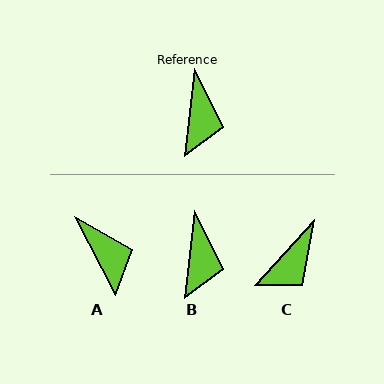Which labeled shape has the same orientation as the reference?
B.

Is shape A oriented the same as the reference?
No, it is off by about 34 degrees.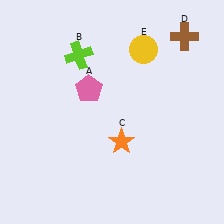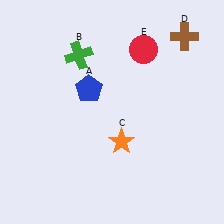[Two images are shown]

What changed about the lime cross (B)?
In Image 1, B is lime. In Image 2, it changed to green.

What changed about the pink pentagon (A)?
In Image 1, A is pink. In Image 2, it changed to blue.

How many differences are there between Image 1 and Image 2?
There are 3 differences between the two images.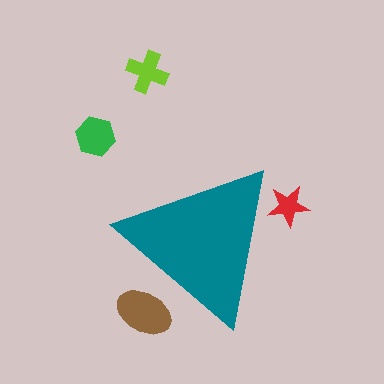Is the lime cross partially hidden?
No, the lime cross is fully visible.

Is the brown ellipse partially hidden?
Yes, the brown ellipse is partially hidden behind the teal triangle.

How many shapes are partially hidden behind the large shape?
2 shapes are partially hidden.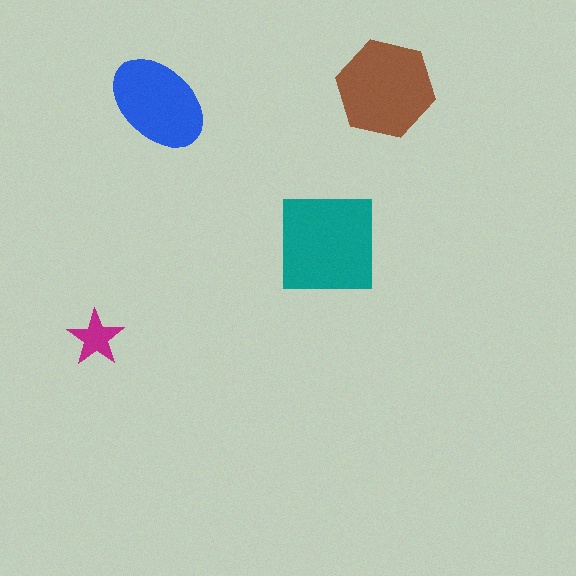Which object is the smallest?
The magenta star.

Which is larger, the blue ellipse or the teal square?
The teal square.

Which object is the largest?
The teal square.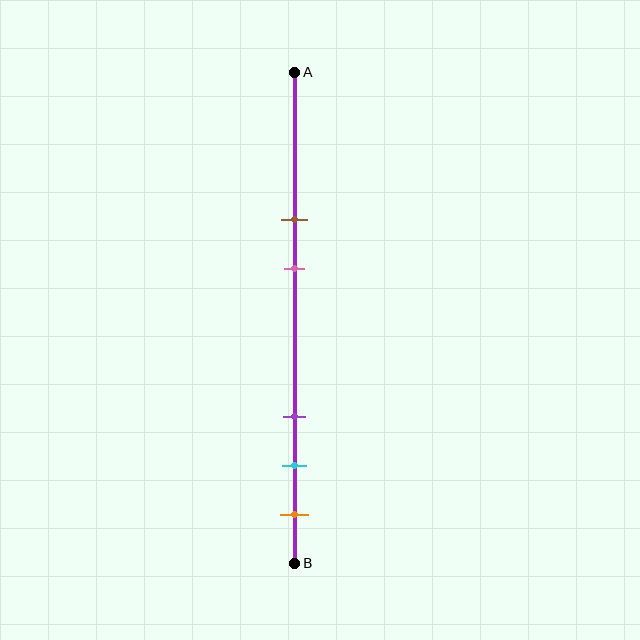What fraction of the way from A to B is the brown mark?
The brown mark is approximately 30% (0.3) of the way from A to B.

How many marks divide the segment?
There are 5 marks dividing the segment.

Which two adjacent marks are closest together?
The cyan and orange marks are the closest adjacent pair.